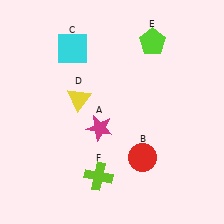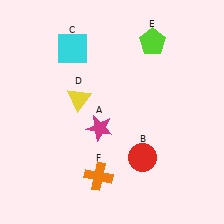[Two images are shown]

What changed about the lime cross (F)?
In Image 1, F is lime. In Image 2, it changed to orange.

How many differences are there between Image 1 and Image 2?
There is 1 difference between the two images.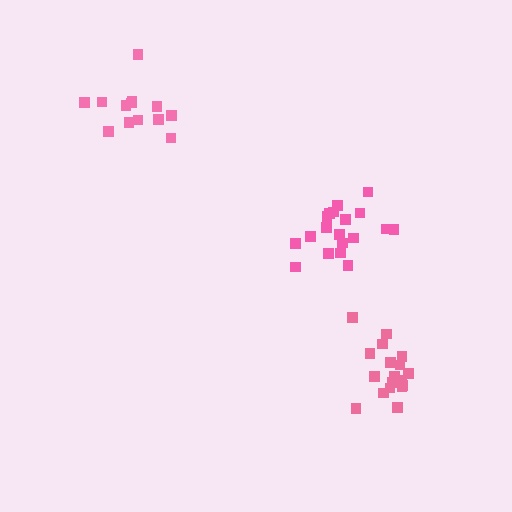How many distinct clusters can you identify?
There are 3 distinct clusters.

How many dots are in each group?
Group 1: 19 dots, Group 2: 18 dots, Group 3: 13 dots (50 total).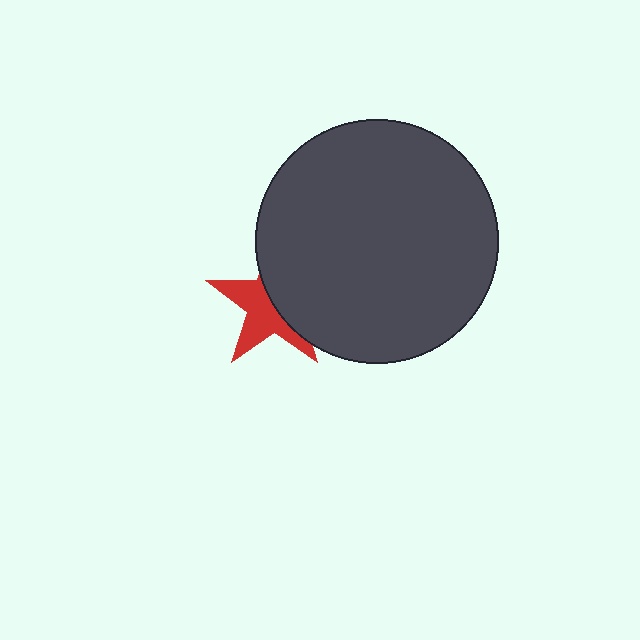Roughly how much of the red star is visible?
About half of it is visible (roughly 50%).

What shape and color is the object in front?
The object in front is a dark gray circle.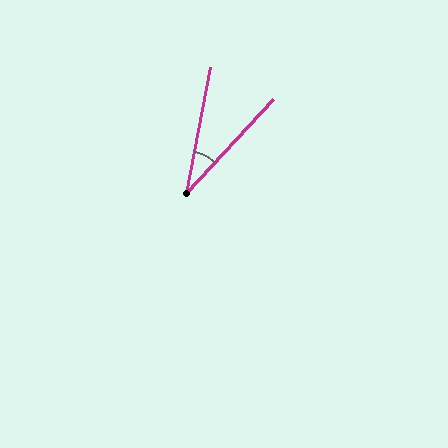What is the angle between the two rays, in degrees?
Approximately 32 degrees.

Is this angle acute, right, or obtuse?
It is acute.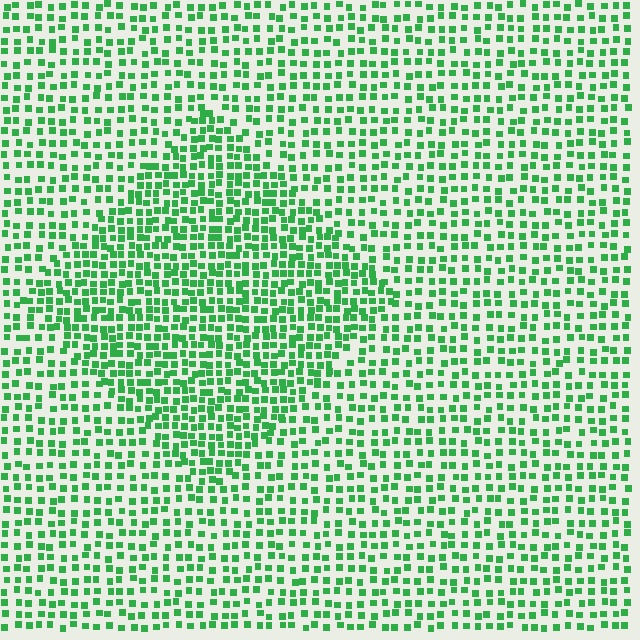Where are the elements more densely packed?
The elements are more densely packed inside the diamond boundary.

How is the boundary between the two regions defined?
The boundary is defined by a change in element density (approximately 1.6x ratio). All elements are the same color, size, and shape.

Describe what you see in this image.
The image contains small green elements arranged at two different densities. A diamond-shaped region is visible where the elements are more densely packed than the surrounding area.